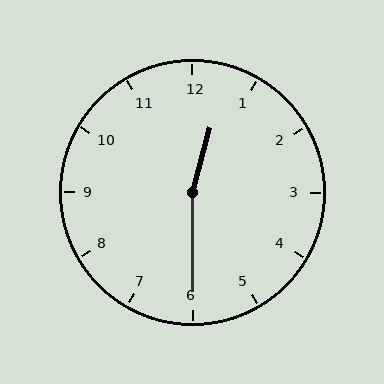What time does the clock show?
12:30.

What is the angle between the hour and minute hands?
Approximately 165 degrees.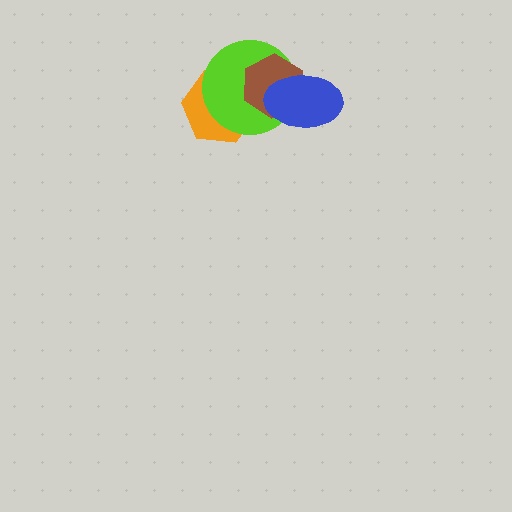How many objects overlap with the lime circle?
3 objects overlap with the lime circle.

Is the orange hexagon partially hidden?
Yes, it is partially covered by another shape.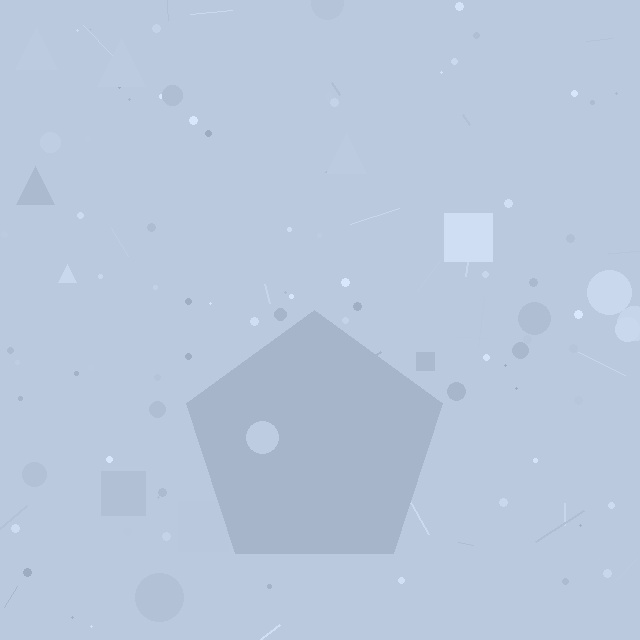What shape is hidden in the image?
A pentagon is hidden in the image.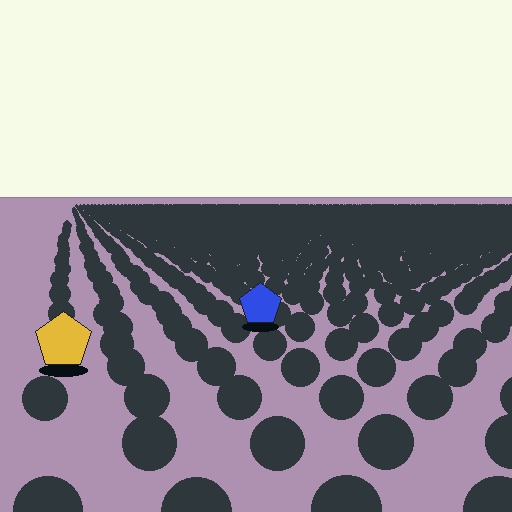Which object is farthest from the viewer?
The blue pentagon is farthest from the viewer. It appears smaller and the ground texture around it is denser.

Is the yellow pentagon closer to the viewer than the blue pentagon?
Yes. The yellow pentagon is closer — you can tell from the texture gradient: the ground texture is coarser near it.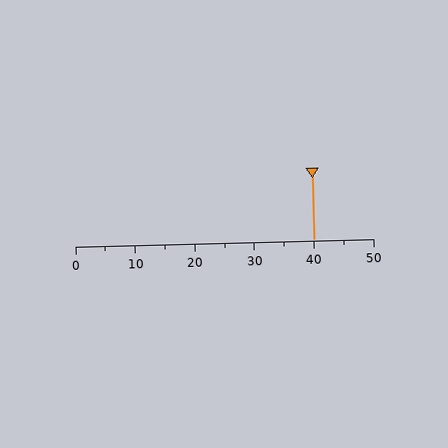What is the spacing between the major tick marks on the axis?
The major ticks are spaced 10 apart.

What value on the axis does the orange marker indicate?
The marker indicates approximately 40.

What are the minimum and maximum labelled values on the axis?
The axis runs from 0 to 50.